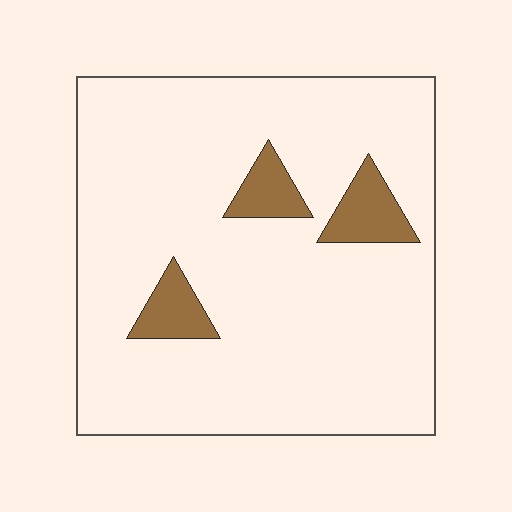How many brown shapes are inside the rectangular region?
3.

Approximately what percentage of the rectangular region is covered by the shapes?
Approximately 10%.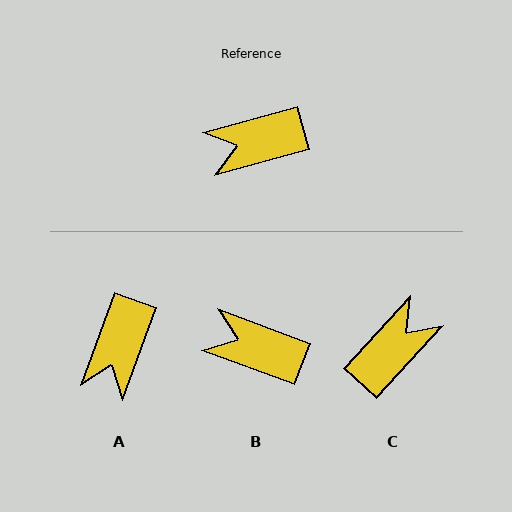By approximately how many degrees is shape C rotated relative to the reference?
Approximately 148 degrees clockwise.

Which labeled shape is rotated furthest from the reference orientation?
C, about 148 degrees away.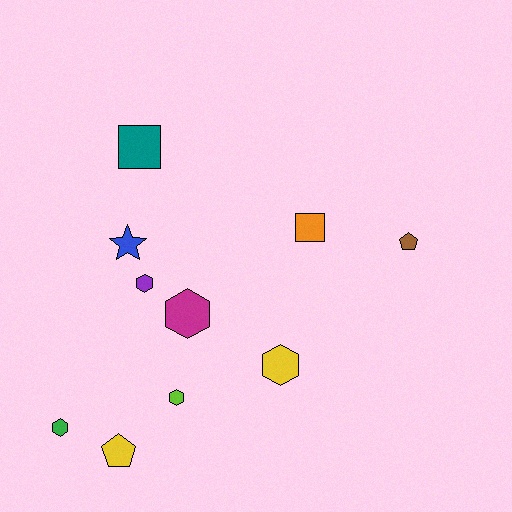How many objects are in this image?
There are 10 objects.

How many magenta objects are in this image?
There is 1 magenta object.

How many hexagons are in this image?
There are 5 hexagons.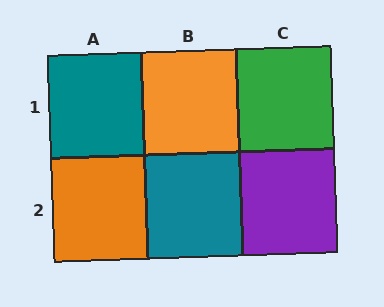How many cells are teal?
2 cells are teal.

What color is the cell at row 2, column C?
Purple.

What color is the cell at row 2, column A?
Orange.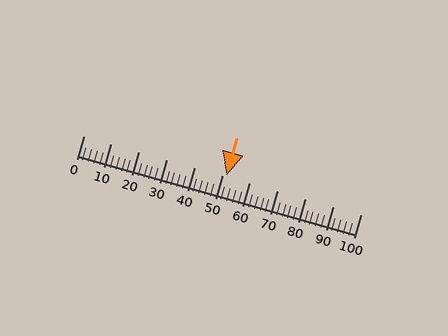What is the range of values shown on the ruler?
The ruler shows values from 0 to 100.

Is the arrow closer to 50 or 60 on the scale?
The arrow is closer to 50.